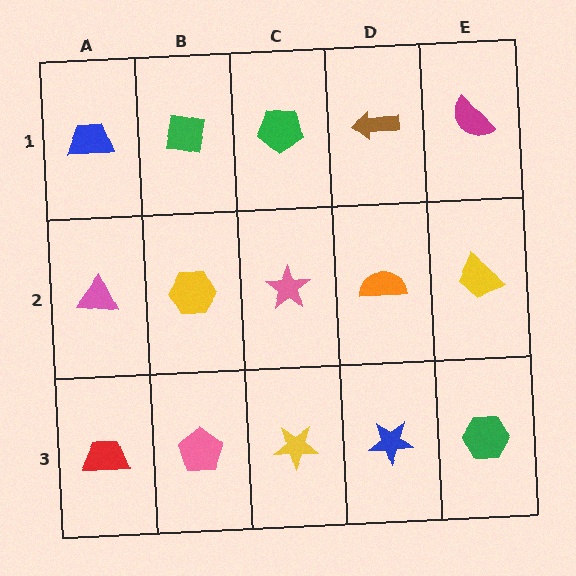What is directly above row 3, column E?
A yellow trapezoid.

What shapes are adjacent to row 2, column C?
A green pentagon (row 1, column C), a yellow star (row 3, column C), a yellow hexagon (row 2, column B), an orange semicircle (row 2, column D).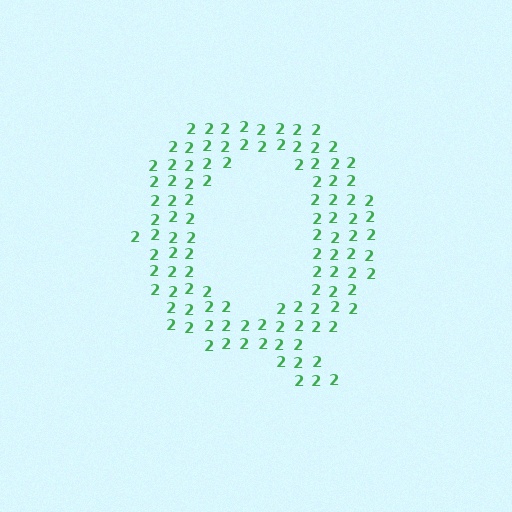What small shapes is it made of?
It is made of small digit 2's.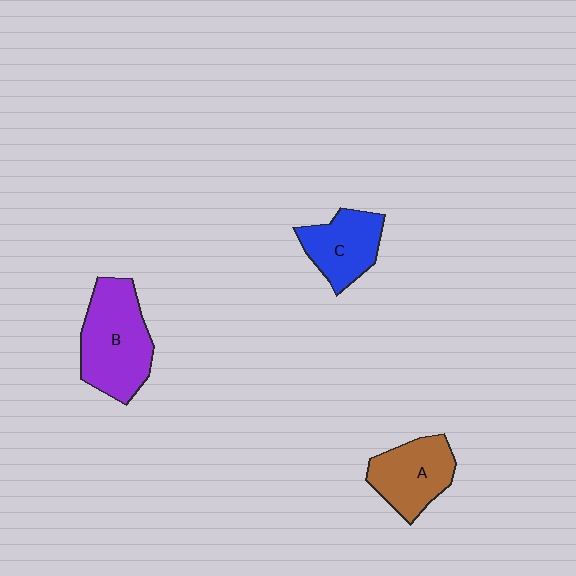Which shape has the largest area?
Shape B (purple).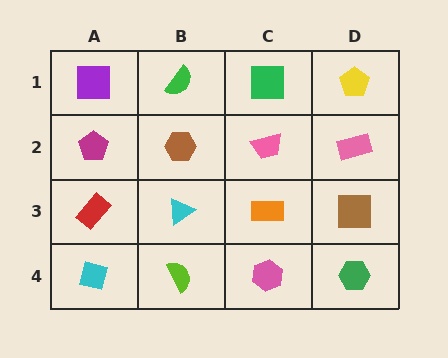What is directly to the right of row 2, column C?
A pink rectangle.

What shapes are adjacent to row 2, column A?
A purple square (row 1, column A), a red rectangle (row 3, column A), a brown hexagon (row 2, column B).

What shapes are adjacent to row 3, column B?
A brown hexagon (row 2, column B), a lime semicircle (row 4, column B), a red rectangle (row 3, column A), an orange rectangle (row 3, column C).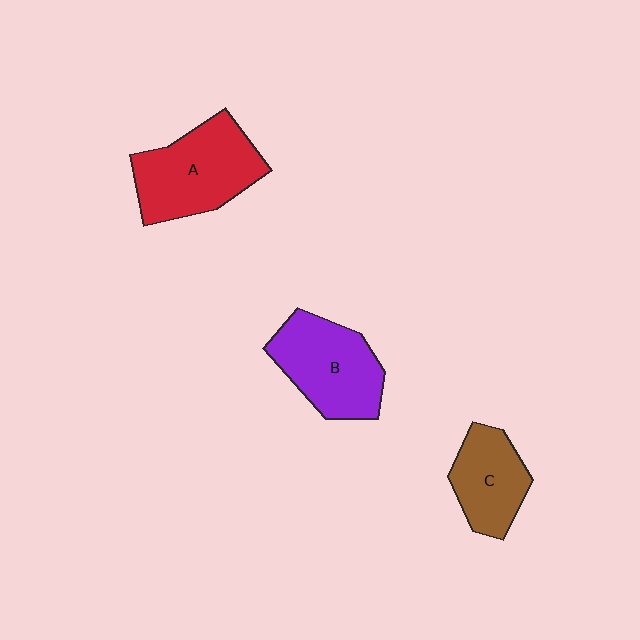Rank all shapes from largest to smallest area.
From largest to smallest: A (red), B (purple), C (brown).